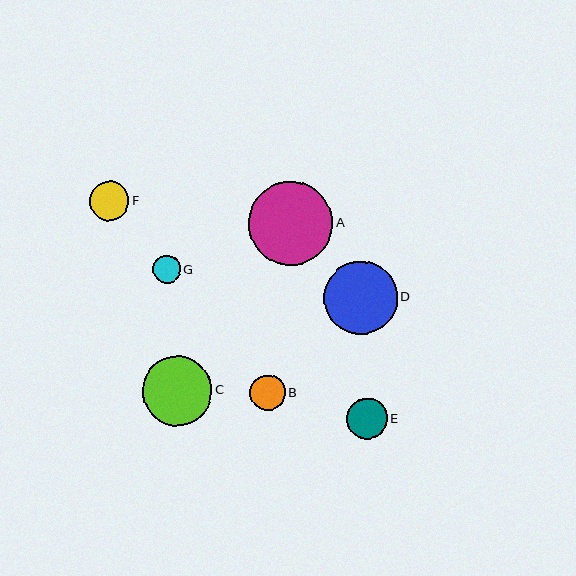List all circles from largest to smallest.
From largest to smallest: A, D, C, E, F, B, G.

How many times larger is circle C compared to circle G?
Circle C is approximately 2.5 times the size of circle G.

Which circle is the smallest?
Circle G is the smallest with a size of approximately 28 pixels.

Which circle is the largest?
Circle A is the largest with a size of approximately 84 pixels.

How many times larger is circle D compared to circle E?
Circle D is approximately 1.8 times the size of circle E.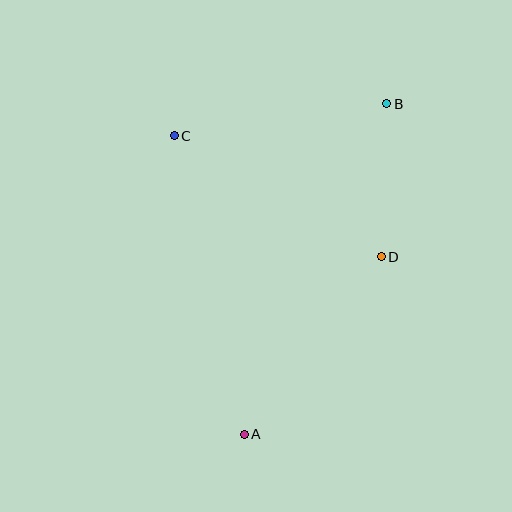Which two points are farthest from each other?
Points A and B are farthest from each other.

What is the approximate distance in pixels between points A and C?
The distance between A and C is approximately 307 pixels.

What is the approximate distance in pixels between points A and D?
The distance between A and D is approximately 224 pixels.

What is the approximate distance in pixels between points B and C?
The distance between B and C is approximately 215 pixels.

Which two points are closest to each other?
Points B and D are closest to each other.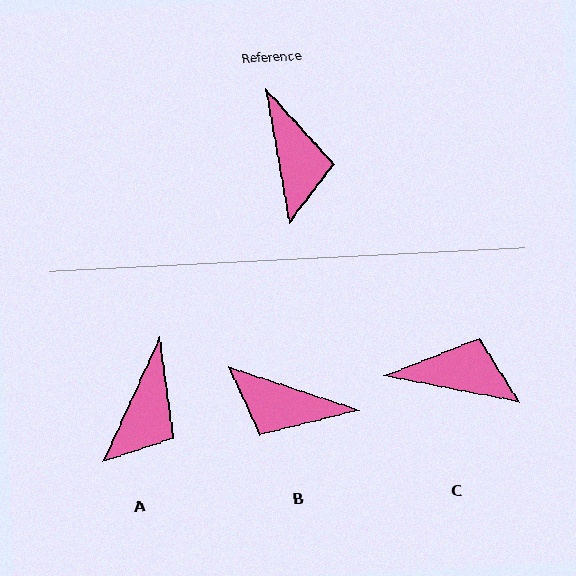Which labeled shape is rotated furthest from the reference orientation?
B, about 118 degrees away.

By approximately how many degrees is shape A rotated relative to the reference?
Approximately 34 degrees clockwise.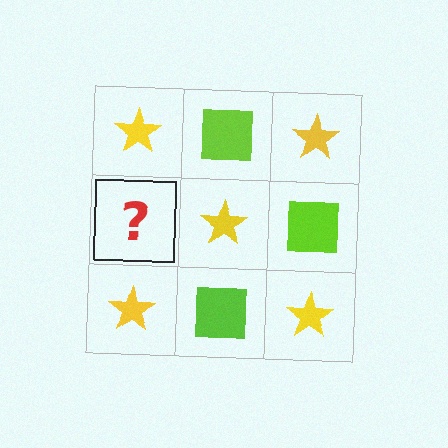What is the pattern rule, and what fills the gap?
The rule is that it alternates yellow star and lime square in a checkerboard pattern. The gap should be filled with a lime square.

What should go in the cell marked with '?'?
The missing cell should contain a lime square.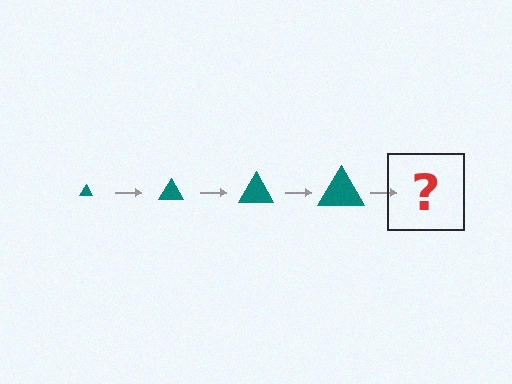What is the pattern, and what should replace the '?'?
The pattern is that the triangle gets progressively larger each step. The '?' should be a teal triangle, larger than the previous one.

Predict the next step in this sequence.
The next step is a teal triangle, larger than the previous one.